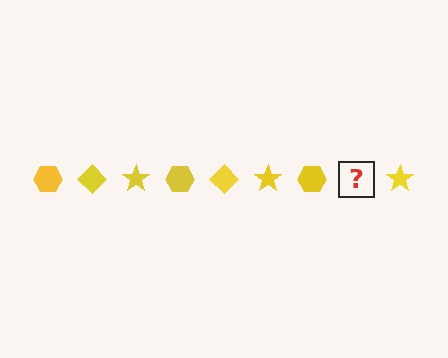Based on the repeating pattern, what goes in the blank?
The blank should be a yellow diamond.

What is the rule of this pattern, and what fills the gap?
The rule is that the pattern cycles through hexagon, diamond, star shapes in yellow. The gap should be filled with a yellow diamond.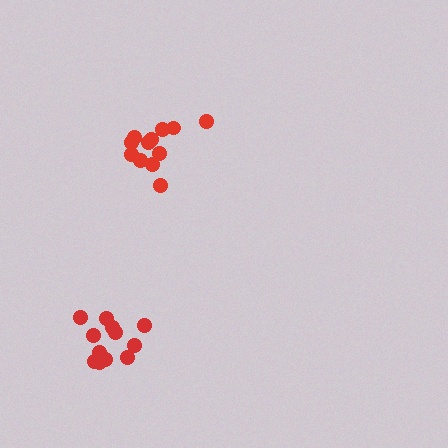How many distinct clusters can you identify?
There are 2 distinct clusters.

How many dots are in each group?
Group 1: 12 dots, Group 2: 12 dots (24 total).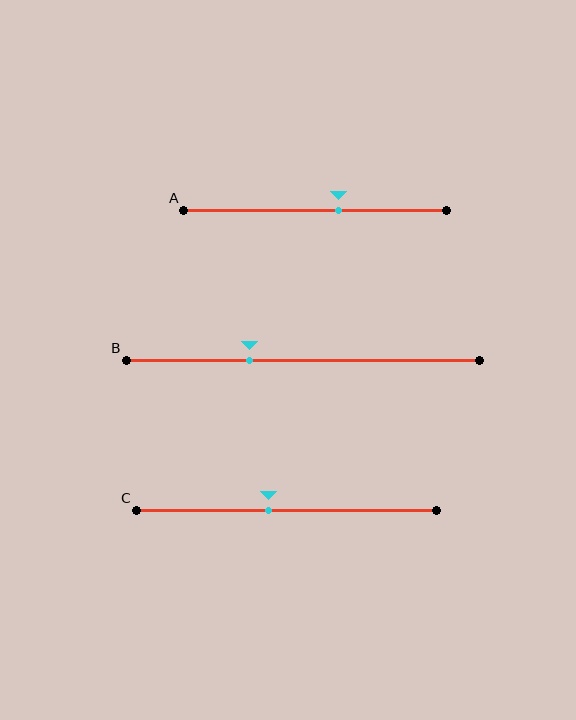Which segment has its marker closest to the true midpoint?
Segment C has its marker closest to the true midpoint.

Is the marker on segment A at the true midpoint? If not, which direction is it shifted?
No, the marker on segment A is shifted to the right by about 9% of the segment length.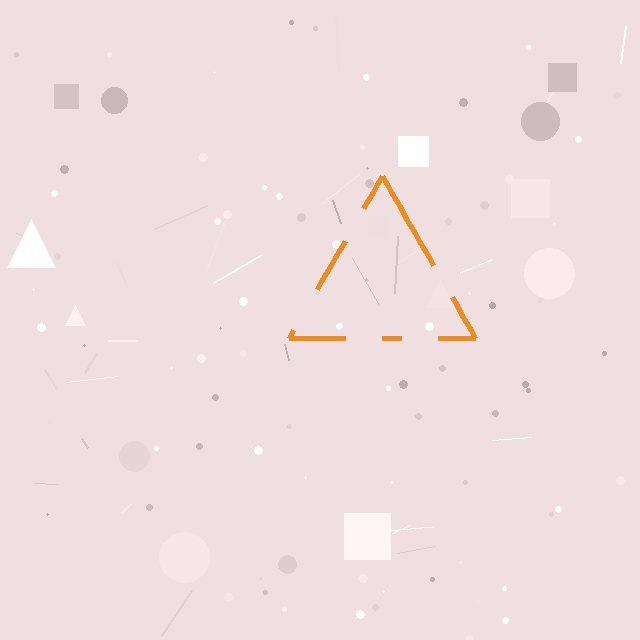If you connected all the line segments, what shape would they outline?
They would outline a triangle.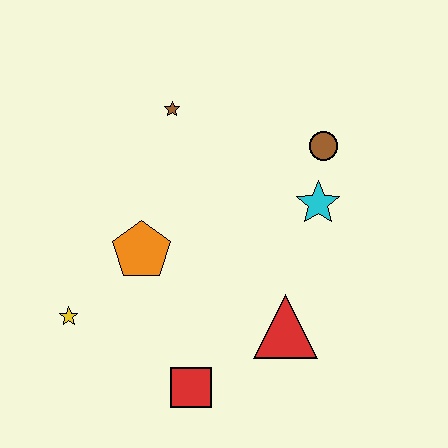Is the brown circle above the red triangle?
Yes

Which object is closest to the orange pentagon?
The yellow star is closest to the orange pentagon.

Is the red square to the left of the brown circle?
Yes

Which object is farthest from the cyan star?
The yellow star is farthest from the cyan star.